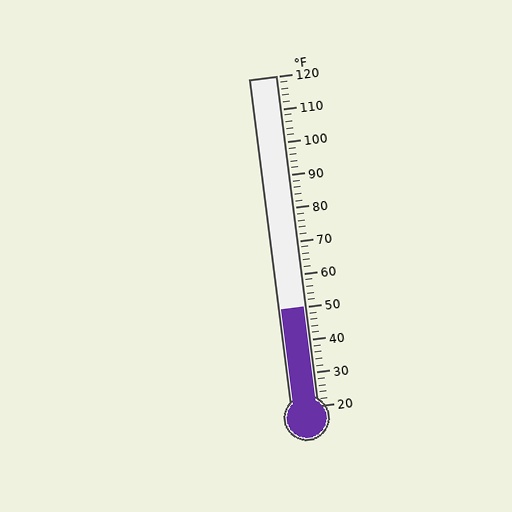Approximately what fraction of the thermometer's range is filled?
The thermometer is filled to approximately 30% of its range.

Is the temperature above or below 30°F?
The temperature is above 30°F.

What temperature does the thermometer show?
The thermometer shows approximately 50°F.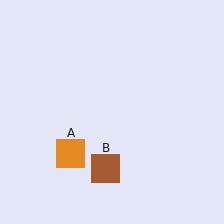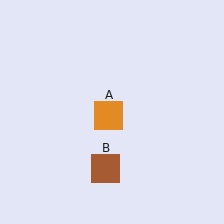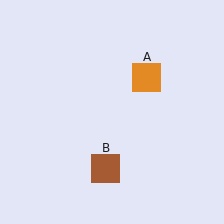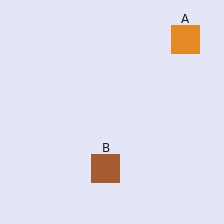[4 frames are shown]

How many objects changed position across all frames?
1 object changed position: orange square (object A).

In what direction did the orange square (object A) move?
The orange square (object A) moved up and to the right.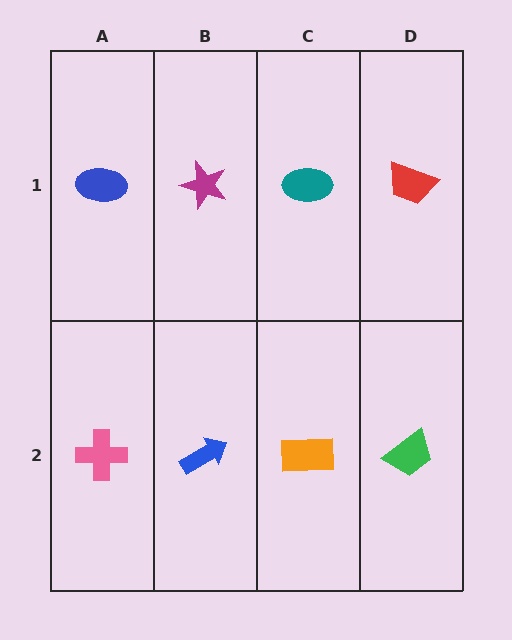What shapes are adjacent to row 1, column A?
A pink cross (row 2, column A), a magenta star (row 1, column B).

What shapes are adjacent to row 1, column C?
An orange rectangle (row 2, column C), a magenta star (row 1, column B), a red trapezoid (row 1, column D).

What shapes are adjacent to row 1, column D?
A green trapezoid (row 2, column D), a teal ellipse (row 1, column C).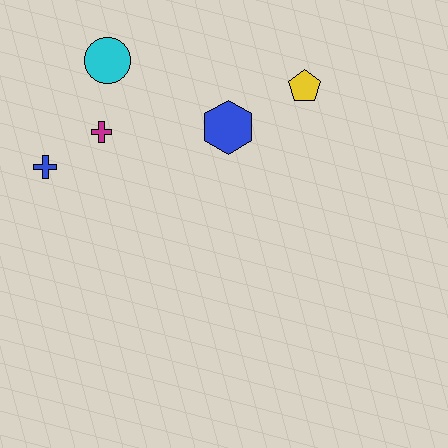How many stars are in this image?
There are no stars.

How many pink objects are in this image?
There are no pink objects.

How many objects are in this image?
There are 5 objects.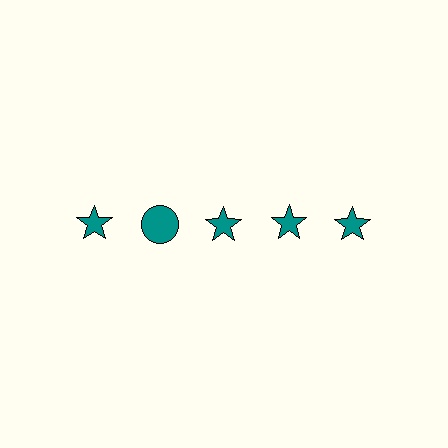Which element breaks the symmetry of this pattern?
The teal circle in the top row, second from left column breaks the symmetry. All other shapes are teal stars.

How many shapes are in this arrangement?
There are 5 shapes arranged in a grid pattern.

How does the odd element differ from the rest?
It has a different shape: circle instead of star.